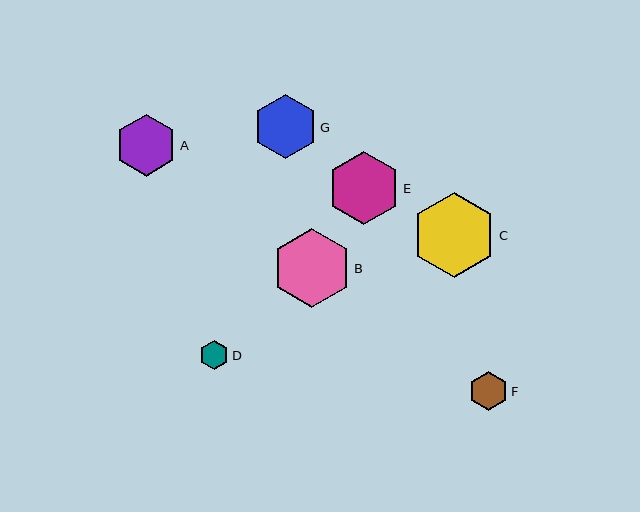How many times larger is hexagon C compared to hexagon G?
Hexagon C is approximately 1.3 times the size of hexagon G.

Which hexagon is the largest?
Hexagon C is the largest with a size of approximately 84 pixels.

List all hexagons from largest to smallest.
From largest to smallest: C, B, E, G, A, F, D.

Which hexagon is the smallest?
Hexagon D is the smallest with a size of approximately 29 pixels.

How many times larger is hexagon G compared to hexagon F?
Hexagon G is approximately 1.7 times the size of hexagon F.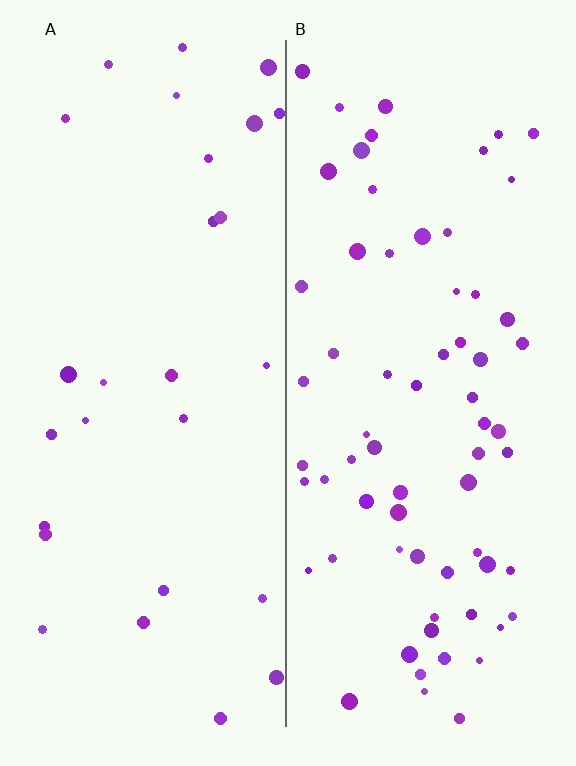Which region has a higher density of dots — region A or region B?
B (the right).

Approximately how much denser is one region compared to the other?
Approximately 2.5× — region B over region A.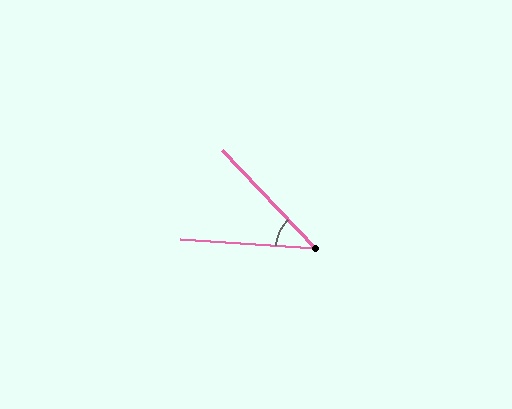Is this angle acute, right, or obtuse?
It is acute.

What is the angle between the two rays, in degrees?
Approximately 43 degrees.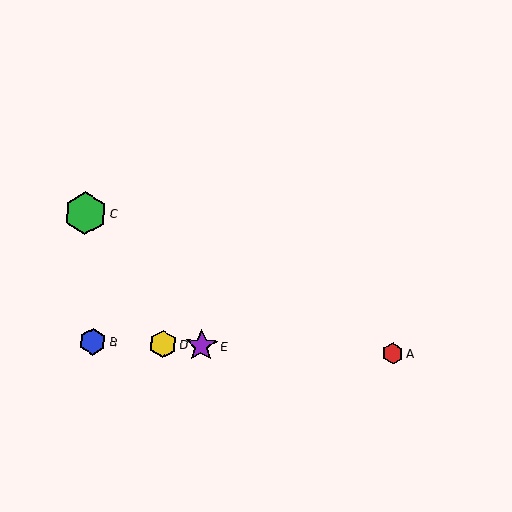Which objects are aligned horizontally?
Objects A, B, D, E are aligned horizontally.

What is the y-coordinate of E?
Object E is at y≈346.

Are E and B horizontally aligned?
Yes, both are at y≈346.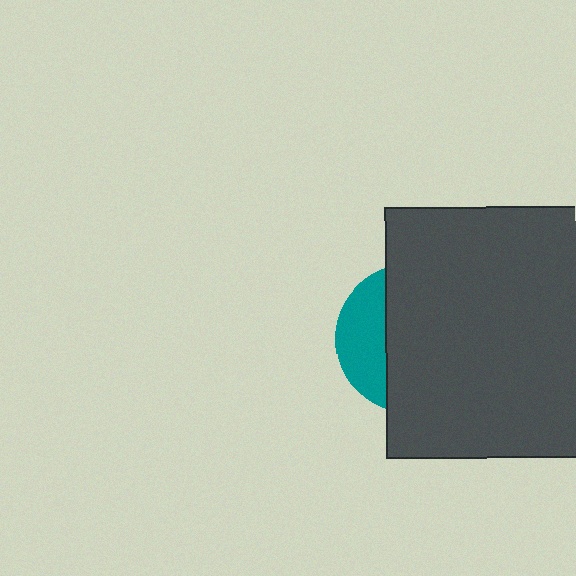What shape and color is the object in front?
The object in front is a dark gray rectangle.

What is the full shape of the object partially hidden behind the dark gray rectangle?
The partially hidden object is a teal circle.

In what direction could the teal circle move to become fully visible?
The teal circle could move left. That would shift it out from behind the dark gray rectangle entirely.